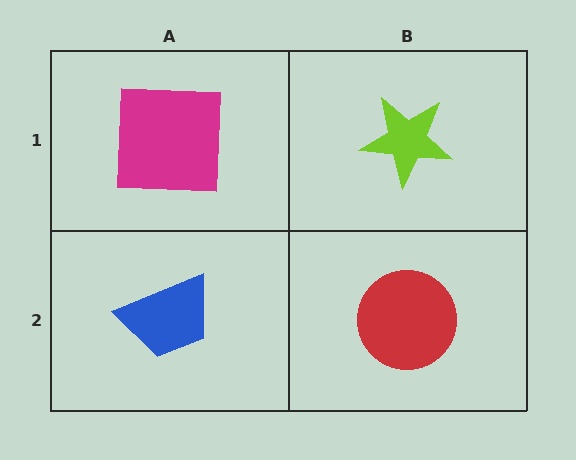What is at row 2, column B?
A red circle.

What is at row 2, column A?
A blue trapezoid.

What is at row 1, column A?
A magenta square.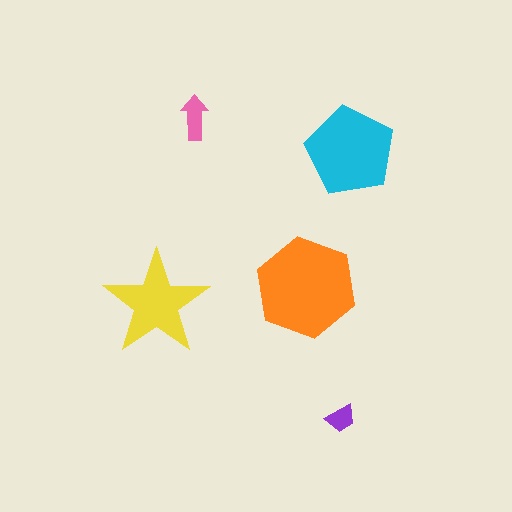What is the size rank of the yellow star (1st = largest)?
3rd.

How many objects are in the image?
There are 5 objects in the image.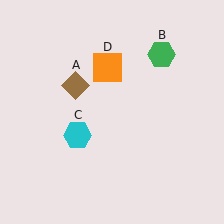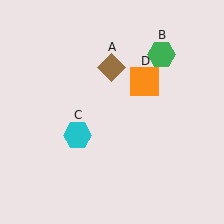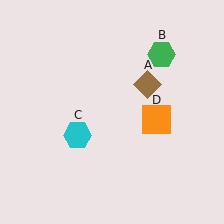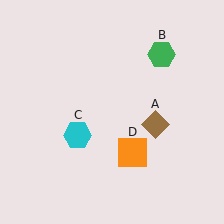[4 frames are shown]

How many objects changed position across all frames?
2 objects changed position: brown diamond (object A), orange square (object D).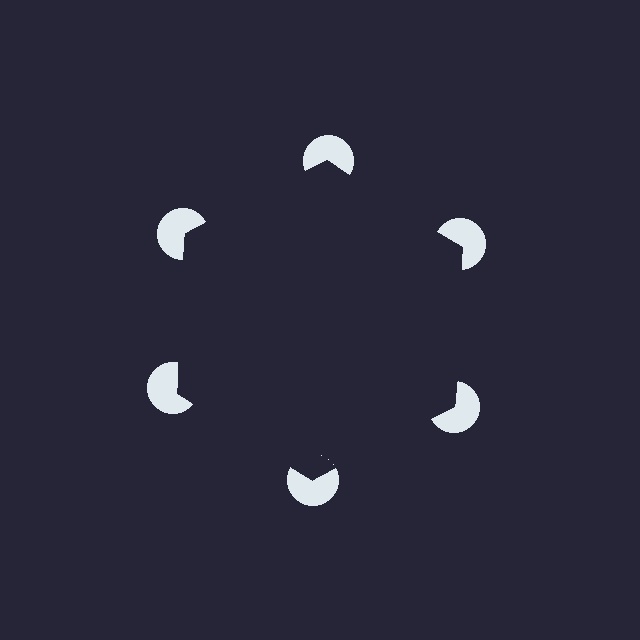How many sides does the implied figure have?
6 sides.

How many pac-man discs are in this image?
There are 6 — one at each vertex of the illusory hexagon.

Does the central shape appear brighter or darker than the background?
It typically appears slightly darker than the background, even though no actual brightness change is drawn.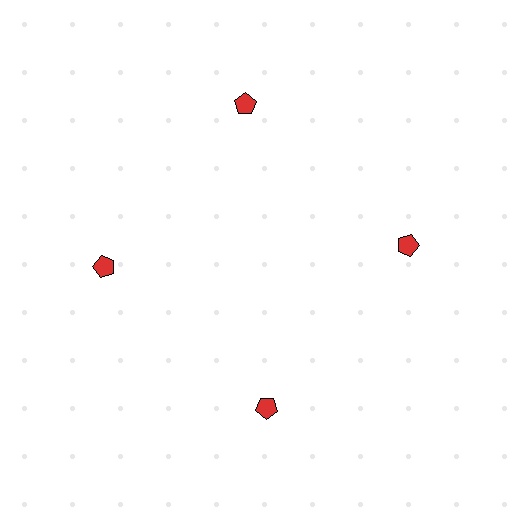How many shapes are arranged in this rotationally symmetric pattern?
There are 4 shapes, arranged in 4 groups of 1.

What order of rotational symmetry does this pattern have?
This pattern has 4-fold rotational symmetry.